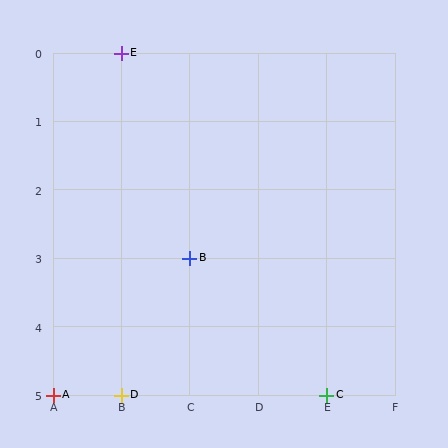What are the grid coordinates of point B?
Point B is at grid coordinates (C, 3).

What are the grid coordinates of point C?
Point C is at grid coordinates (E, 5).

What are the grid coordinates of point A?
Point A is at grid coordinates (A, 5).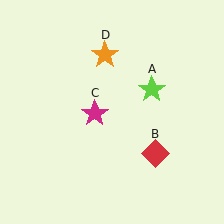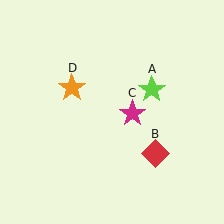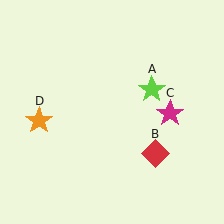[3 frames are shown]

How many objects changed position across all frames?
2 objects changed position: magenta star (object C), orange star (object D).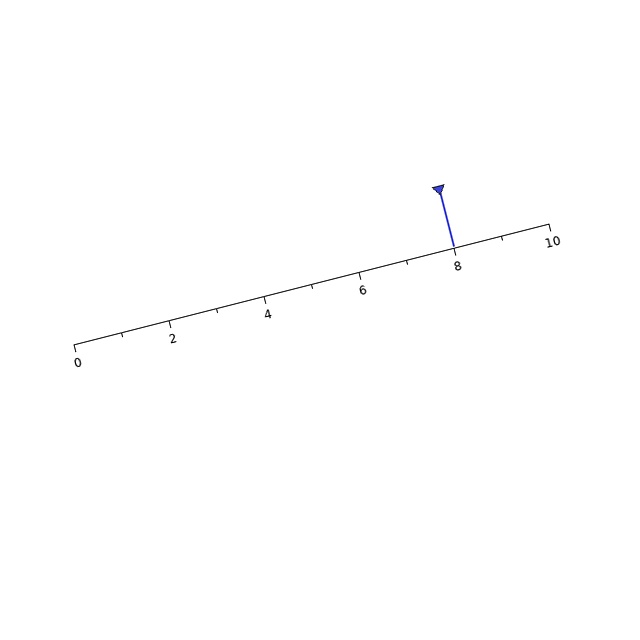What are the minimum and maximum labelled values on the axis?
The axis runs from 0 to 10.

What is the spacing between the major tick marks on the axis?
The major ticks are spaced 2 apart.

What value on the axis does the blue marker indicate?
The marker indicates approximately 8.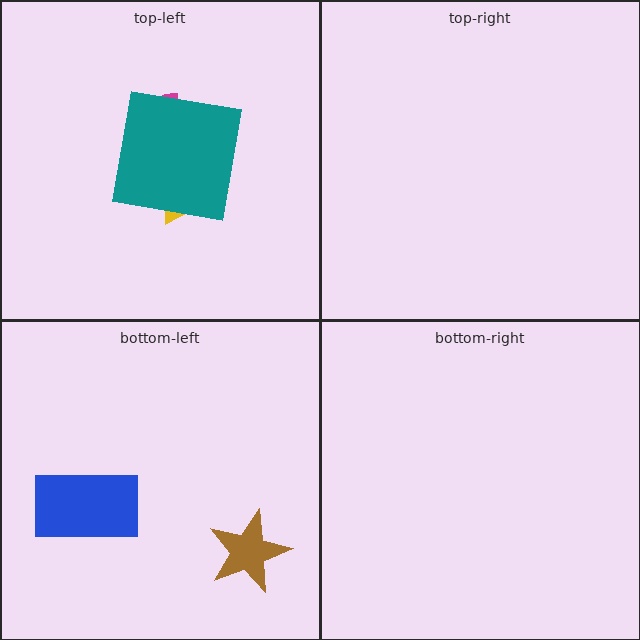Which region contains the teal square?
The top-left region.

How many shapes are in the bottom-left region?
2.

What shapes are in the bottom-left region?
The blue rectangle, the brown star.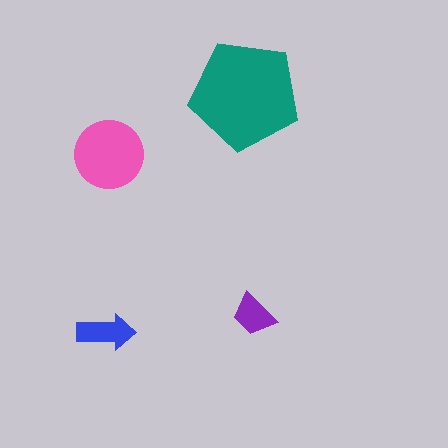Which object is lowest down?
The blue arrow is bottommost.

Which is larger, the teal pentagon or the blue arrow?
The teal pentagon.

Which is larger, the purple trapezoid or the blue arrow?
The blue arrow.